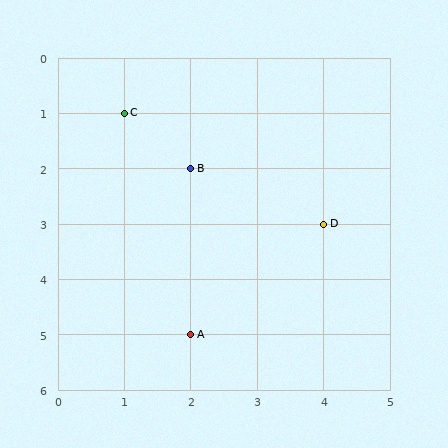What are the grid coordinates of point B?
Point B is at grid coordinates (2, 2).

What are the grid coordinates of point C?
Point C is at grid coordinates (1, 1).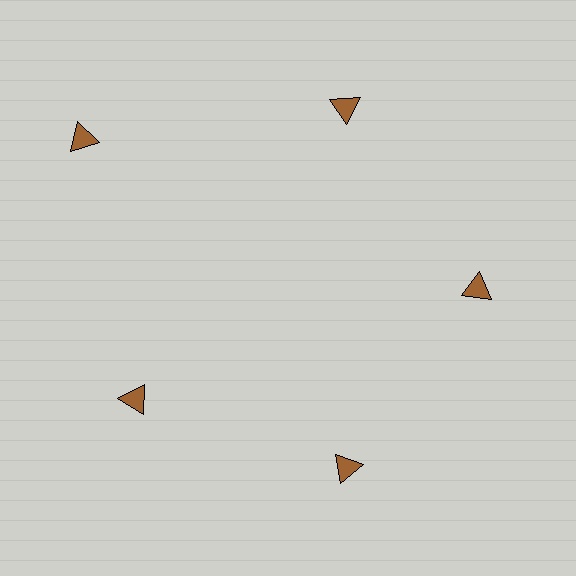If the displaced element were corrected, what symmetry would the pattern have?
It would have 5-fold rotational symmetry — the pattern would map onto itself every 72 degrees.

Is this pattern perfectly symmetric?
No. The 5 brown triangles are arranged in a ring, but one element near the 10 o'clock position is pushed outward from the center, breaking the 5-fold rotational symmetry.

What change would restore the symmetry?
The symmetry would be restored by moving it inward, back onto the ring so that all 5 triangles sit at equal angles and equal distance from the center.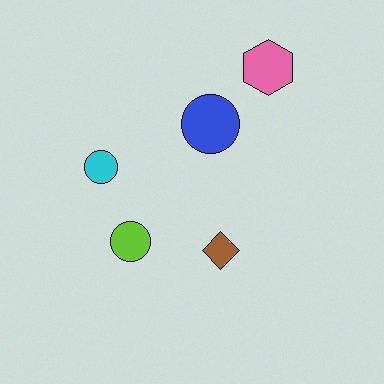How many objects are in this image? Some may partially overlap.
There are 5 objects.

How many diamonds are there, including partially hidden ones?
There is 1 diamond.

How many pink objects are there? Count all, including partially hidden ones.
There is 1 pink object.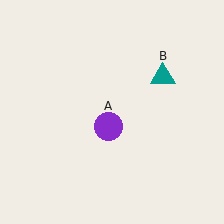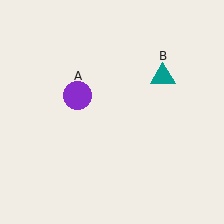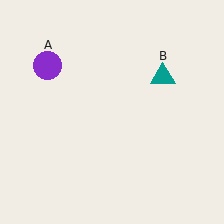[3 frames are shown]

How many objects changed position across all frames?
1 object changed position: purple circle (object A).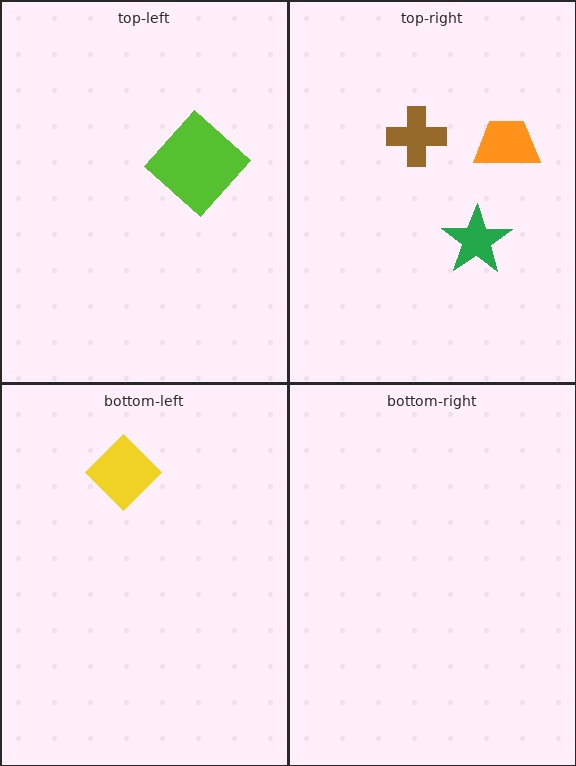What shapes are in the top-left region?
The lime diamond.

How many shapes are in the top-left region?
1.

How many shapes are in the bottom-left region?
1.